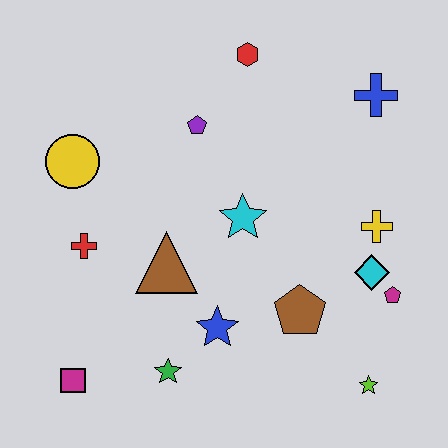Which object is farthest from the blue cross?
The magenta square is farthest from the blue cross.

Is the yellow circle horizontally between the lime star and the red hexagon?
No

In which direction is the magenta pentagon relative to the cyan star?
The magenta pentagon is to the right of the cyan star.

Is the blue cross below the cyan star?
No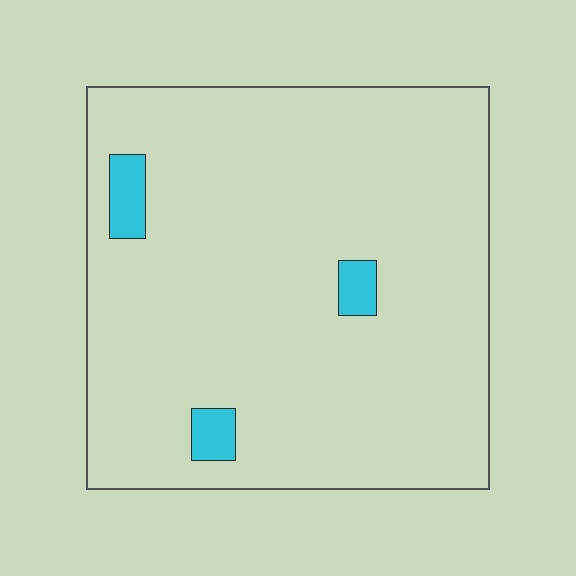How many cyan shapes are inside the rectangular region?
3.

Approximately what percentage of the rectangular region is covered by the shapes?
Approximately 5%.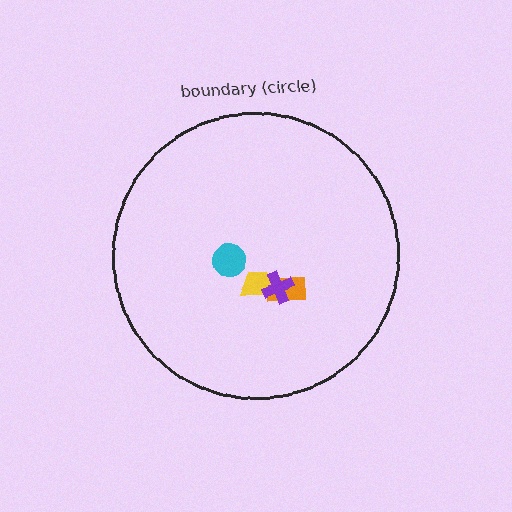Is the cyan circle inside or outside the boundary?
Inside.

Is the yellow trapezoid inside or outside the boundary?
Inside.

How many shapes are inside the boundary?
4 inside, 0 outside.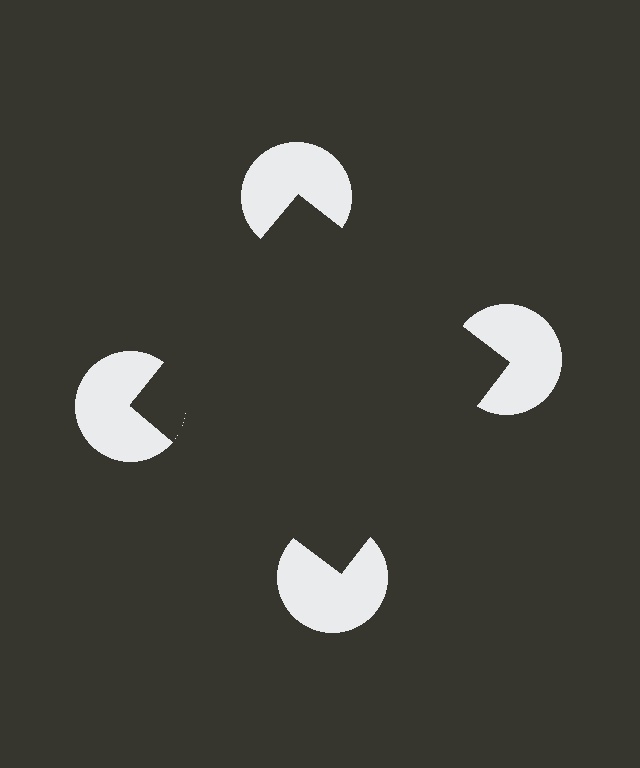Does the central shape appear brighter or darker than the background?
It typically appears slightly darker than the background, even though no actual brightness change is drawn.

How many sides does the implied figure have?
4 sides.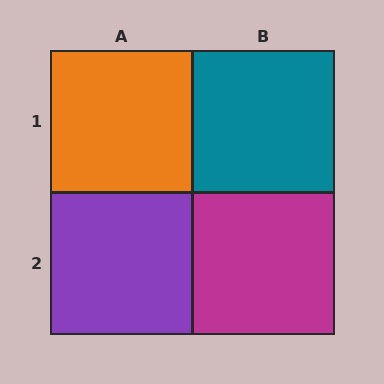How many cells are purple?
1 cell is purple.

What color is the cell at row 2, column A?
Purple.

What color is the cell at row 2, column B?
Magenta.